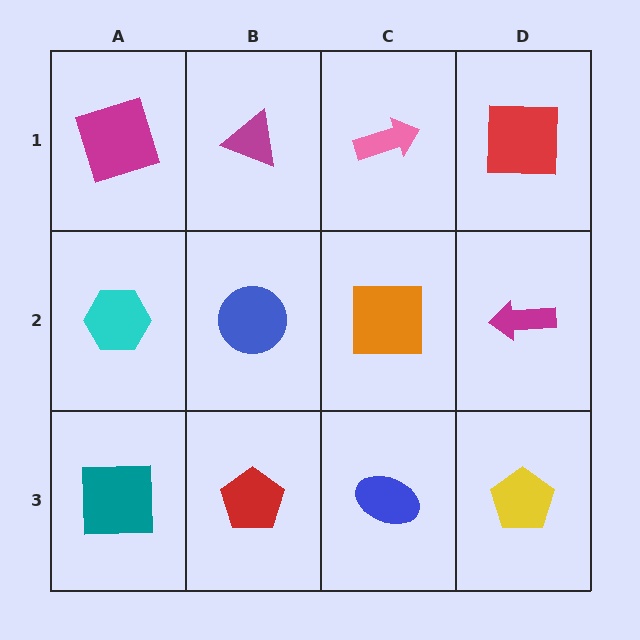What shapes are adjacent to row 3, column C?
An orange square (row 2, column C), a red pentagon (row 3, column B), a yellow pentagon (row 3, column D).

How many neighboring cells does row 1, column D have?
2.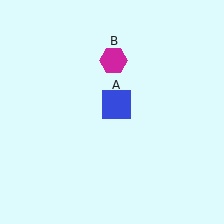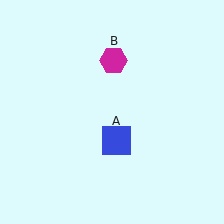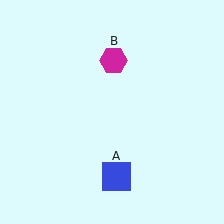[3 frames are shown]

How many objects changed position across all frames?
1 object changed position: blue square (object A).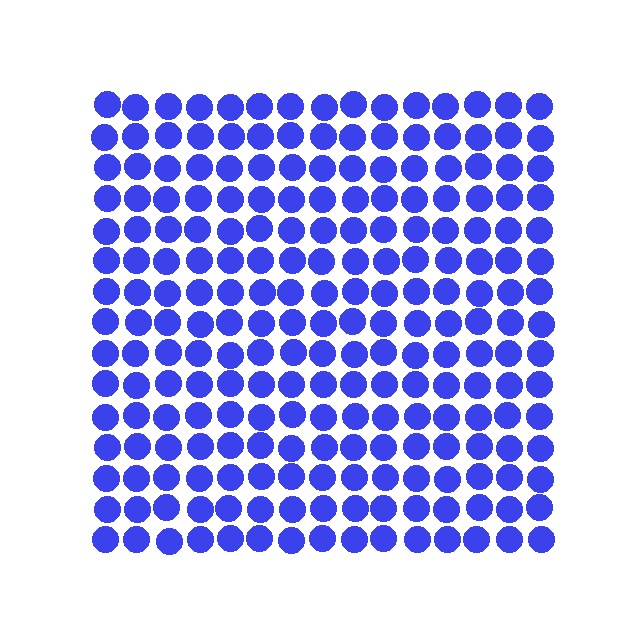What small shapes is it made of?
It is made of small circles.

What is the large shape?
The large shape is a square.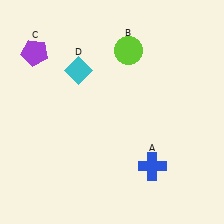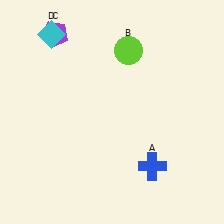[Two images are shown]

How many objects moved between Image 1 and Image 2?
2 objects moved between the two images.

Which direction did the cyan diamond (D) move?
The cyan diamond (D) moved up.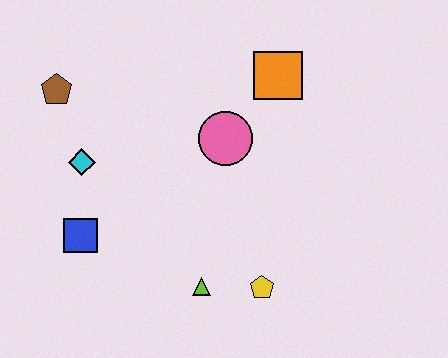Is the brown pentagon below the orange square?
Yes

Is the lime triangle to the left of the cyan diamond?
No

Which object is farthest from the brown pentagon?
The yellow pentagon is farthest from the brown pentagon.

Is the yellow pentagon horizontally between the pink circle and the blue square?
No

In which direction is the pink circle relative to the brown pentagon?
The pink circle is to the right of the brown pentagon.